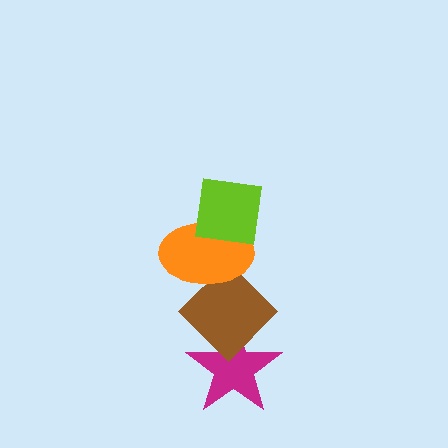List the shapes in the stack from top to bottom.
From top to bottom: the lime square, the orange ellipse, the brown diamond, the magenta star.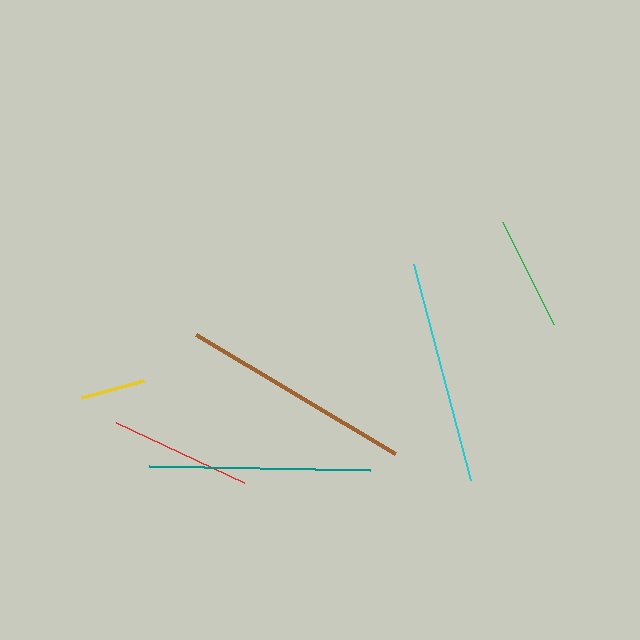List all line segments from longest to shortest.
From longest to shortest: brown, cyan, teal, red, green, yellow.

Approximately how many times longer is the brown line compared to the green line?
The brown line is approximately 2.0 times the length of the green line.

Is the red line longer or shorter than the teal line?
The teal line is longer than the red line.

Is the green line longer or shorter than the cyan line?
The cyan line is longer than the green line.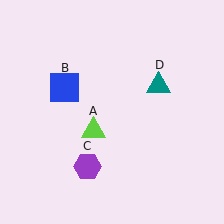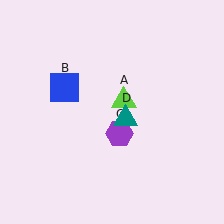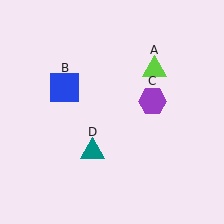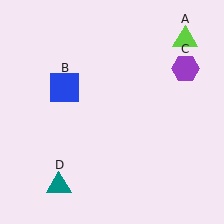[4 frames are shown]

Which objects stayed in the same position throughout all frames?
Blue square (object B) remained stationary.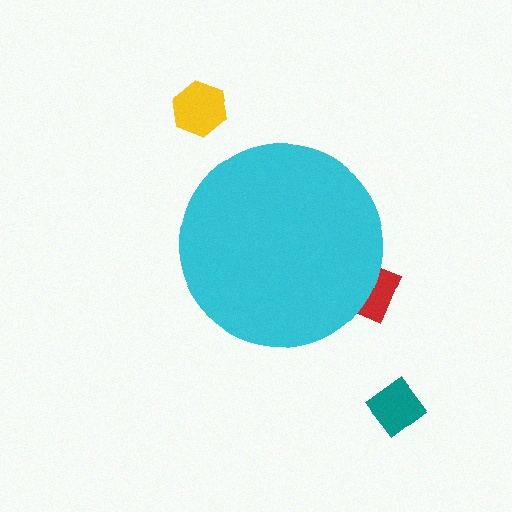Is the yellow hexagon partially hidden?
No, the yellow hexagon is fully visible.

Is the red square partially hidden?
Yes, the red square is partially hidden behind the cyan circle.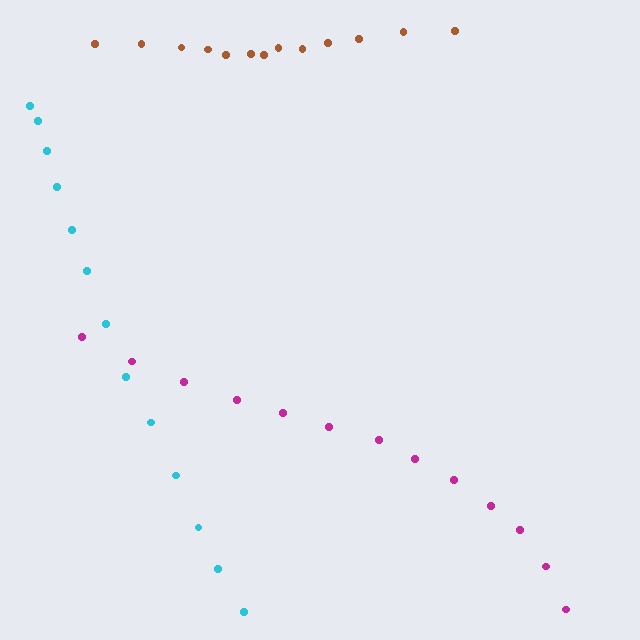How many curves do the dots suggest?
There are 3 distinct paths.